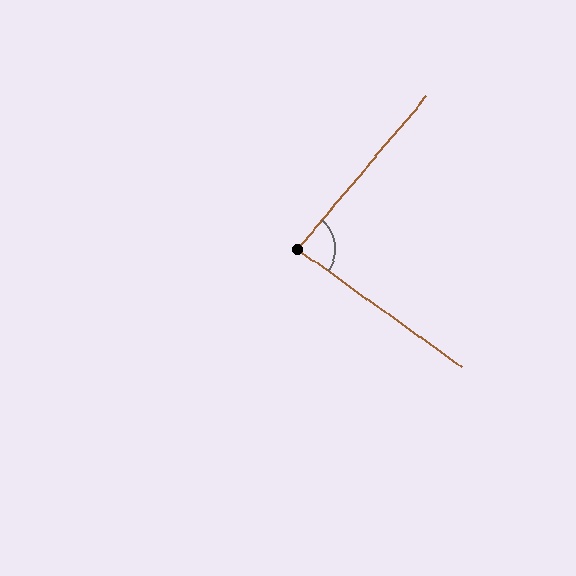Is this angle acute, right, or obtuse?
It is approximately a right angle.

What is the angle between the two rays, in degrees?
Approximately 86 degrees.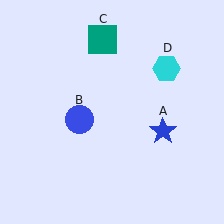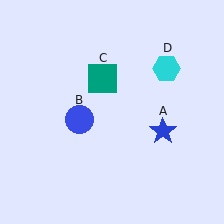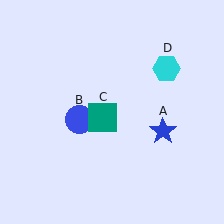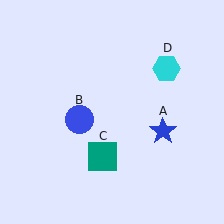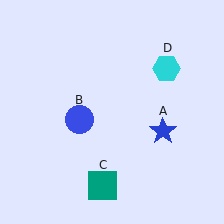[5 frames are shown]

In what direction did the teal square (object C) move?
The teal square (object C) moved down.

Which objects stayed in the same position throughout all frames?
Blue star (object A) and blue circle (object B) and cyan hexagon (object D) remained stationary.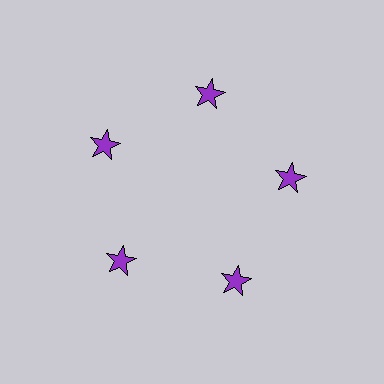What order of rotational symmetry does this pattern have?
This pattern has 5-fold rotational symmetry.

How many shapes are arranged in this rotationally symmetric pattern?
There are 5 shapes, arranged in 5 groups of 1.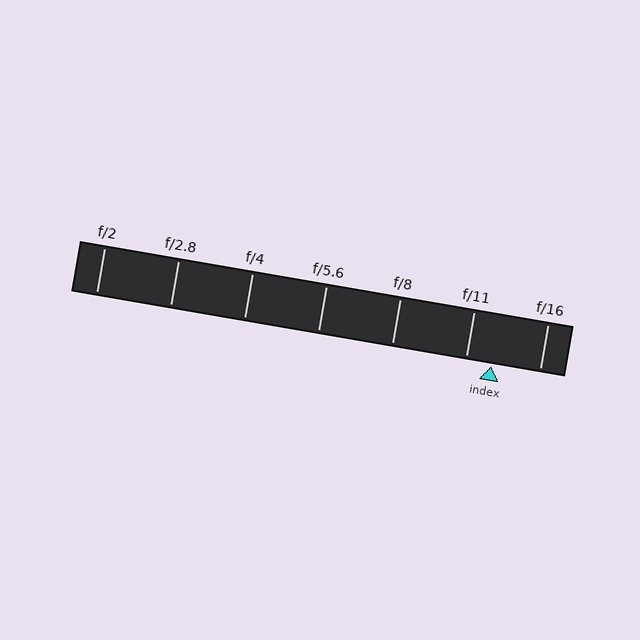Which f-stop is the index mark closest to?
The index mark is closest to f/11.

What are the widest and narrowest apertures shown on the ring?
The widest aperture shown is f/2 and the narrowest is f/16.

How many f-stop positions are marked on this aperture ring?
There are 7 f-stop positions marked.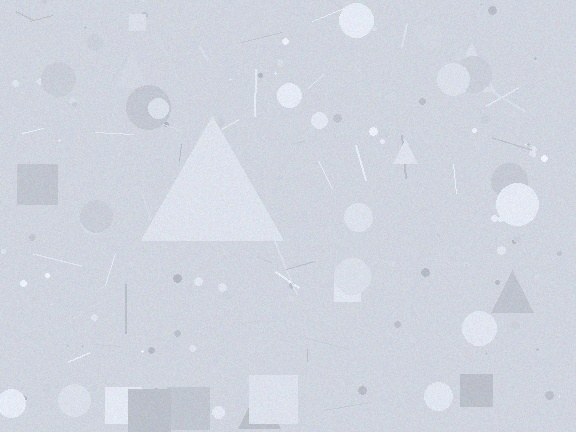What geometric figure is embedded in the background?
A triangle is embedded in the background.